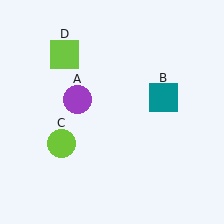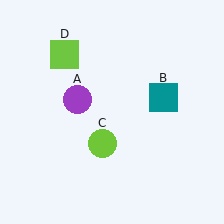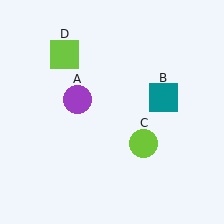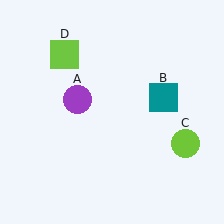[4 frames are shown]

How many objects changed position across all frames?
1 object changed position: lime circle (object C).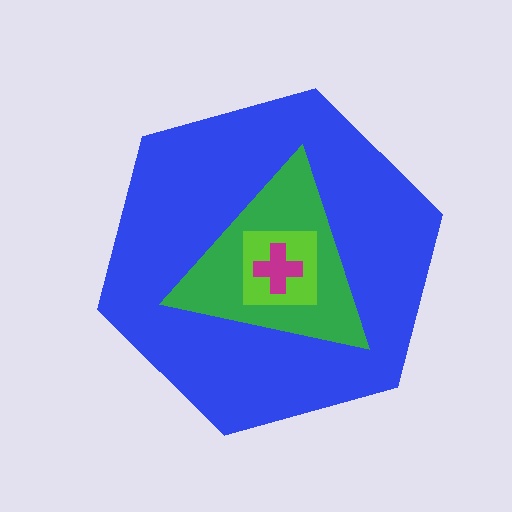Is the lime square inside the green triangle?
Yes.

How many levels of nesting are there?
4.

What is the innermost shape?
The magenta cross.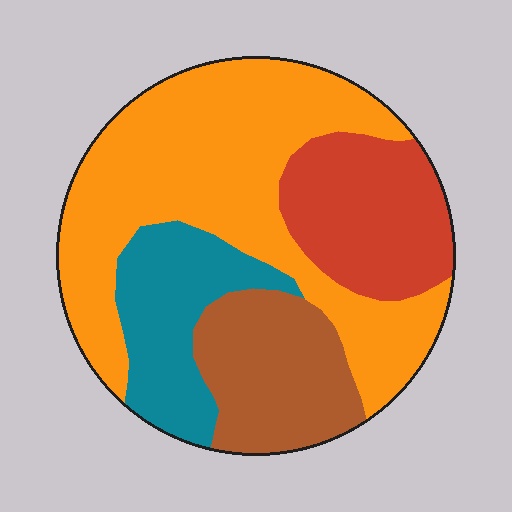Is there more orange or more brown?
Orange.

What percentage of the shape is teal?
Teal takes up about one sixth (1/6) of the shape.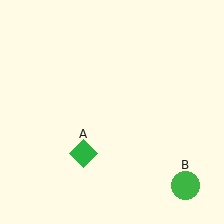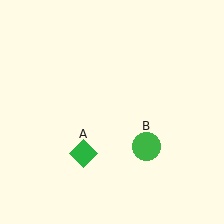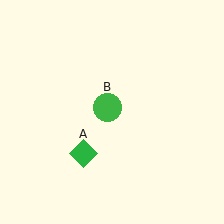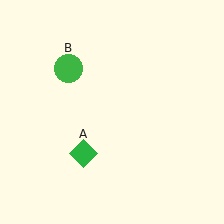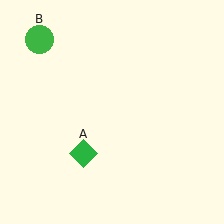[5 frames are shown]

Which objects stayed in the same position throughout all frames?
Green diamond (object A) remained stationary.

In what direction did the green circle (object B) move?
The green circle (object B) moved up and to the left.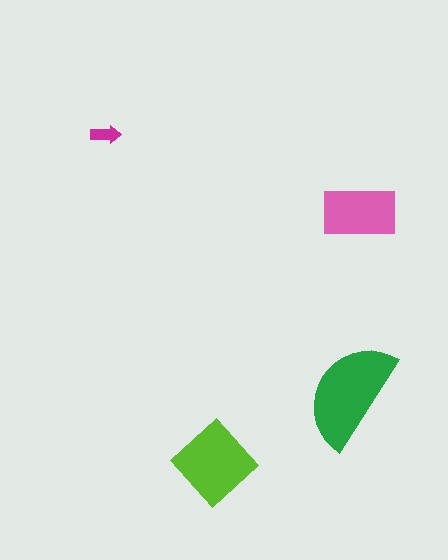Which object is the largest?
The green semicircle.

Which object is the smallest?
The magenta arrow.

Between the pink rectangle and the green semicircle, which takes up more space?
The green semicircle.